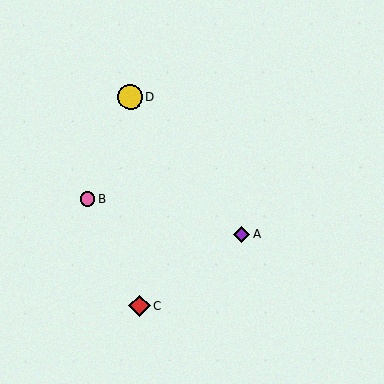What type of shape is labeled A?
Shape A is a purple diamond.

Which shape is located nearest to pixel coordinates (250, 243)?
The purple diamond (labeled A) at (242, 234) is nearest to that location.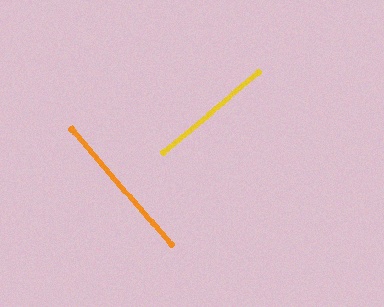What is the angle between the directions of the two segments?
Approximately 89 degrees.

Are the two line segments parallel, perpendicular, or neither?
Perpendicular — they meet at approximately 89°.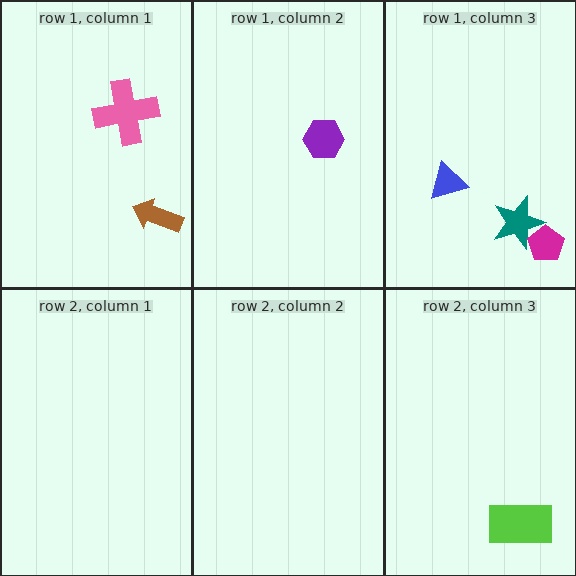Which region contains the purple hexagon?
The row 1, column 2 region.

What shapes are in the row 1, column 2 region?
The purple hexagon.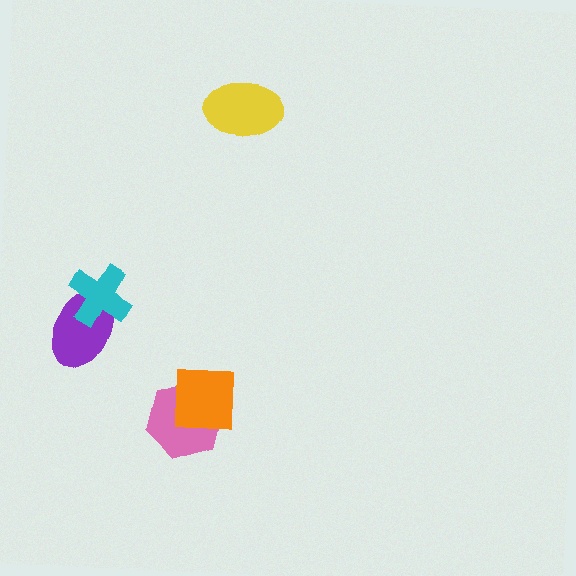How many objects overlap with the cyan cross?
1 object overlaps with the cyan cross.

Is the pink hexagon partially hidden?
Yes, it is partially covered by another shape.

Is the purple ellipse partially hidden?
Yes, it is partially covered by another shape.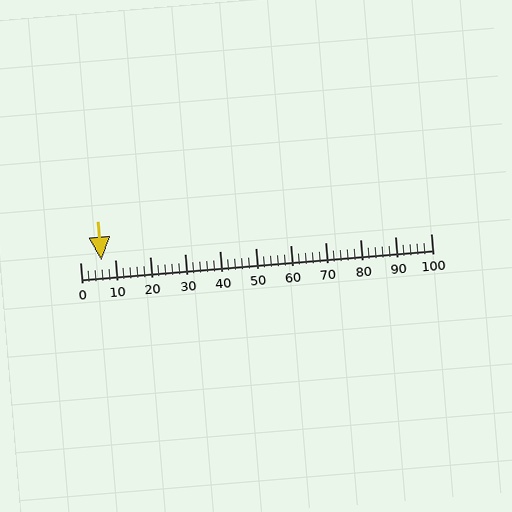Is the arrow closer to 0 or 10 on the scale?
The arrow is closer to 10.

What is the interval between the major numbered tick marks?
The major tick marks are spaced 10 units apart.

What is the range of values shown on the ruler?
The ruler shows values from 0 to 100.